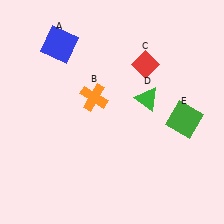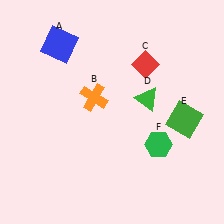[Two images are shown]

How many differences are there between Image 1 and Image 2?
There is 1 difference between the two images.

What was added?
A green hexagon (F) was added in Image 2.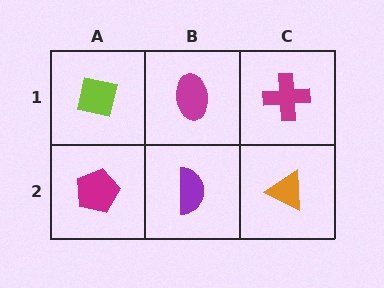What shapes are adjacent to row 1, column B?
A purple semicircle (row 2, column B), a lime square (row 1, column A), a magenta cross (row 1, column C).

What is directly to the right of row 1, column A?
A magenta ellipse.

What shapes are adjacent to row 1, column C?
An orange triangle (row 2, column C), a magenta ellipse (row 1, column B).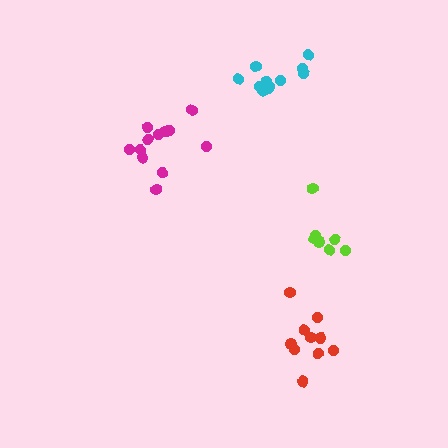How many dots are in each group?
Group 1: 12 dots, Group 2: 12 dots, Group 3: 10 dots, Group 4: 7 dots (41 total).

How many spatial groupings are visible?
There are 4 spatial groupings.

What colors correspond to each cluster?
The clusters are colored: cyan, magenta, red, lime.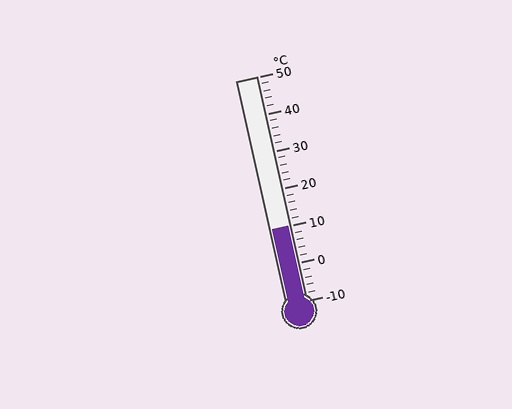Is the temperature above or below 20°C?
The temperature is below 20°C.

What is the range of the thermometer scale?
The thermometer scale ranges from -10°C to 50°C.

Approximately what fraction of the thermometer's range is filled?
The thermometer is filled to approximately 35% of its range.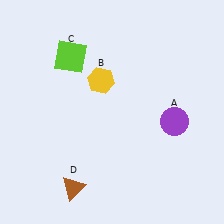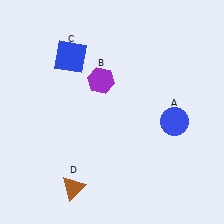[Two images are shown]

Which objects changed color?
A changed from purple to blue. B changed from yellow to purple. C changed from lime to blue.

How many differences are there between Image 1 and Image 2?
There are 3 differences between the two images.